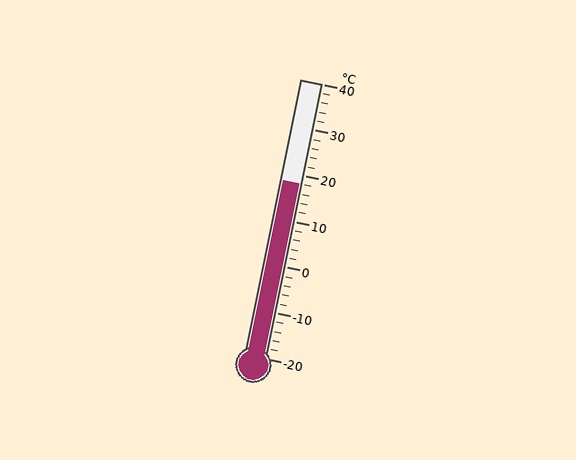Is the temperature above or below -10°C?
The temperature is above -10°C.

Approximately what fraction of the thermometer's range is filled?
The thermometer is filled to approximately 65% of its range.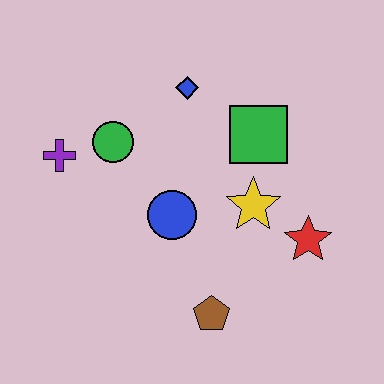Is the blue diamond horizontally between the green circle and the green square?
Yes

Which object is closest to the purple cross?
The green circle is closest to the purple cross.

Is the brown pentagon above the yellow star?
No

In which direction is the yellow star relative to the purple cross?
The yellow star is to the right of the purple cross.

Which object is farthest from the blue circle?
The red star is farthest from the blue circle.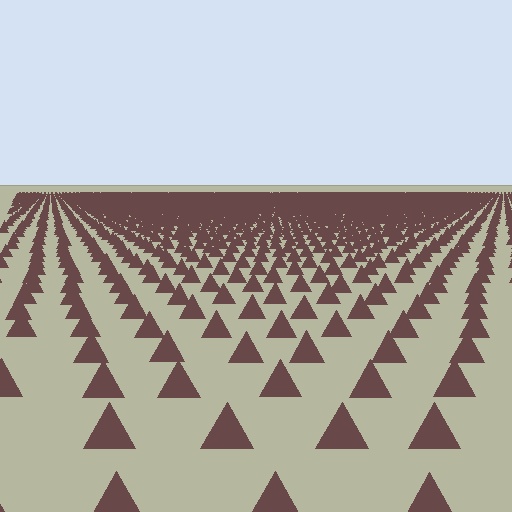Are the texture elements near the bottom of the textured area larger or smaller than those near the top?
Larger. Near the bottom, elements are closer to the viewer and appear at a bigger on-screen size.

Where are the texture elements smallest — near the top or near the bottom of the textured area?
Near the top.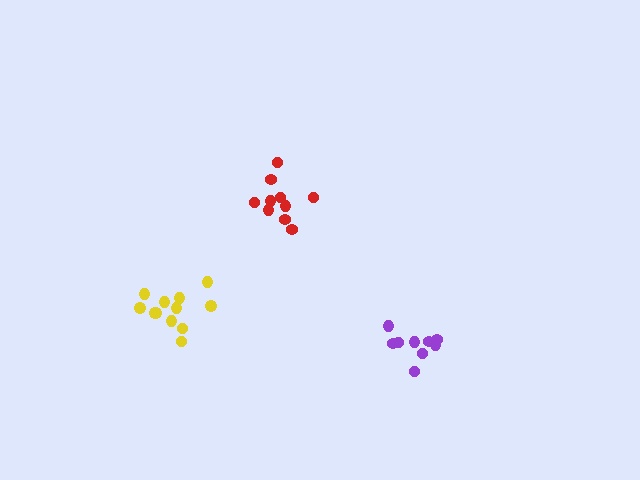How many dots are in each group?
Group 1: 9 dots, Group 2: 12 dots, Group 3: 10 dots (31 total).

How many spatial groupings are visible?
There are 3 spatial groupings.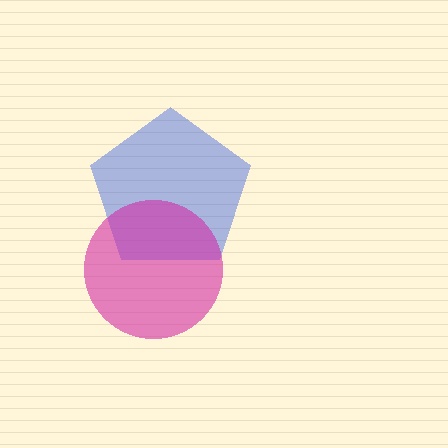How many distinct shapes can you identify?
There are 2 distinct shapes: a blue pentagon, a magenta circle.